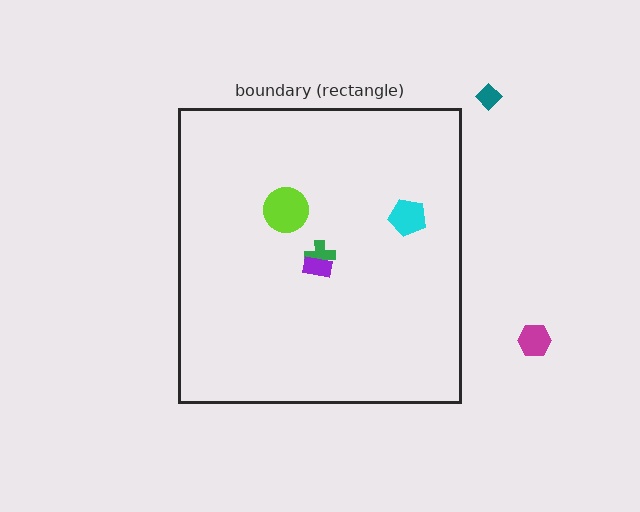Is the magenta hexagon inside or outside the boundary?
Outside.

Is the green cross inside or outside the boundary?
Inside.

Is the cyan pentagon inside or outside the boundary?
Inside.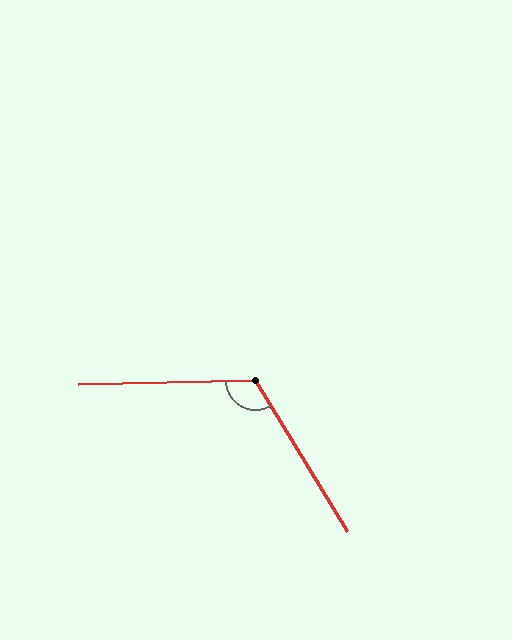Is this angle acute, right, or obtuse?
It is obtuse.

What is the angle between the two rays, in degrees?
Approximately 120 degrees.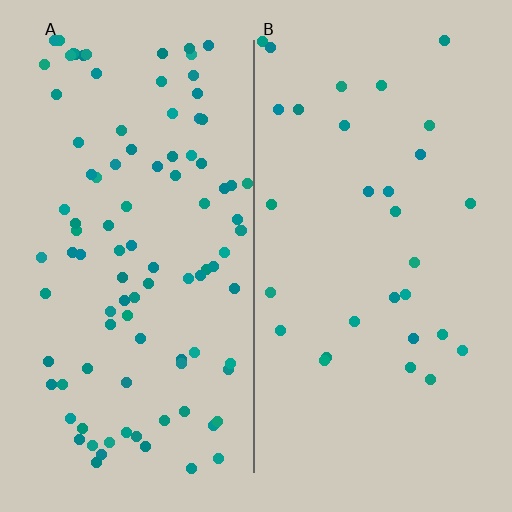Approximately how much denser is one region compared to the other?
Approximately 3.3× — region A over region B.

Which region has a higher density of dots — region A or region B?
A (the left).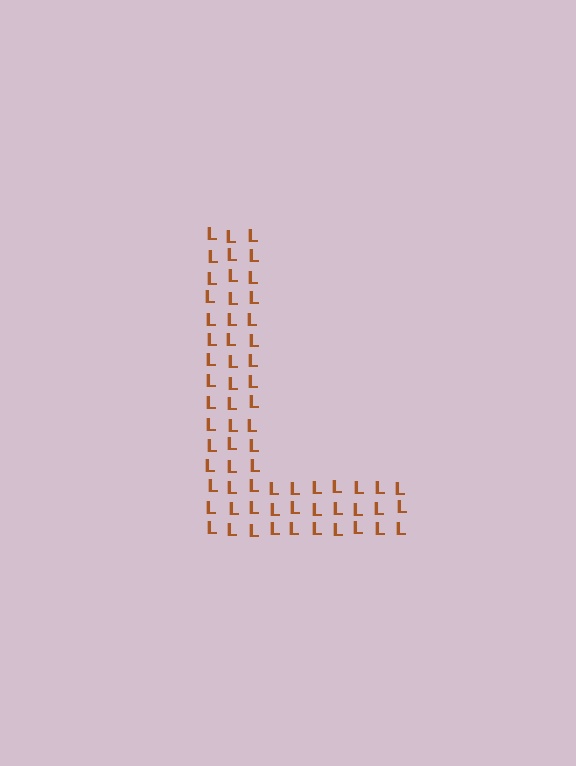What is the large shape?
The large shape is the letter L.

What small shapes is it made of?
It is made of small letter L's.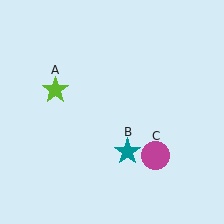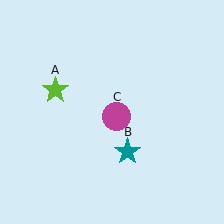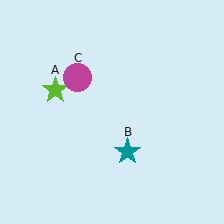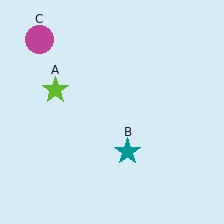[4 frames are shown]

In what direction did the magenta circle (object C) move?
The magenta circle (object C) moved up and to the left.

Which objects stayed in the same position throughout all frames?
Lime star (object A) and teal star (object B) remained stationary.